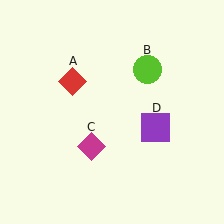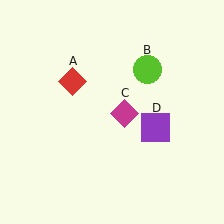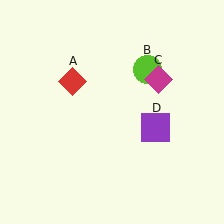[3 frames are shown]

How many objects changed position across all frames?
1 object changed position: magenta diamond (object C).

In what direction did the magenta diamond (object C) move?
The magenta diamond (object C) moved up and to the right.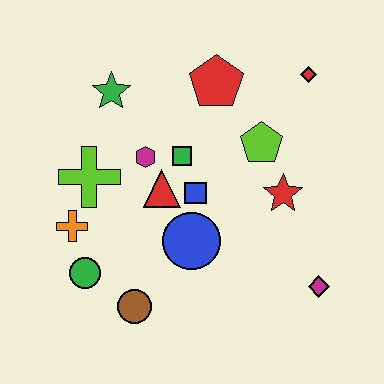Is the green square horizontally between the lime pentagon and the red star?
No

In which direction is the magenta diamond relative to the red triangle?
The magenta diamond is to the right of the red triangle.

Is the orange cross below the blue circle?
No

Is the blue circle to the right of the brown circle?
Yes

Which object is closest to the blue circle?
The blue square is closest to the blue circle.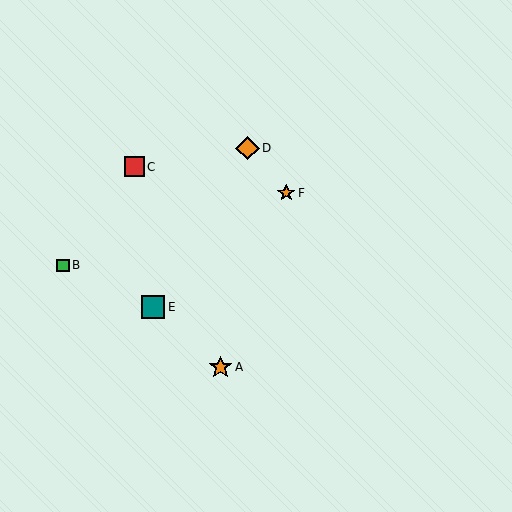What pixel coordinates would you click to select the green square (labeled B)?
Click at (63, 265) to select the green square B.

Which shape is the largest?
The orange diamond (labeled D) is the largest.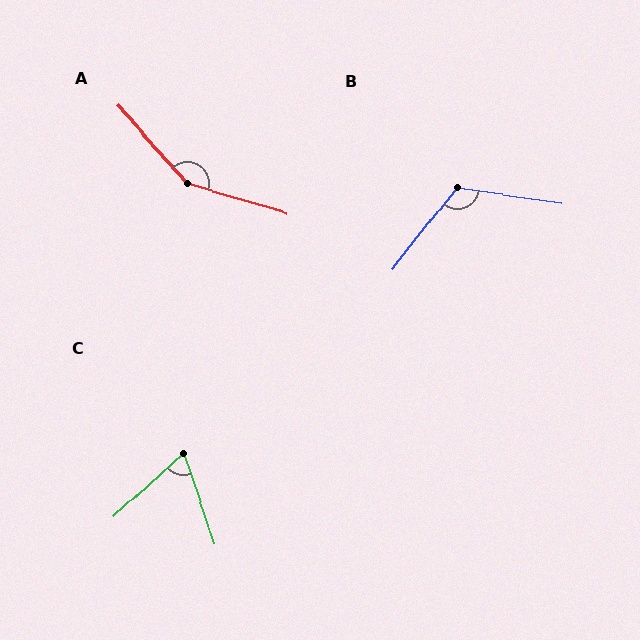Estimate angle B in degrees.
Approximately 120 degrees.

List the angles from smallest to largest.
C (66°), B (120°), A (148°).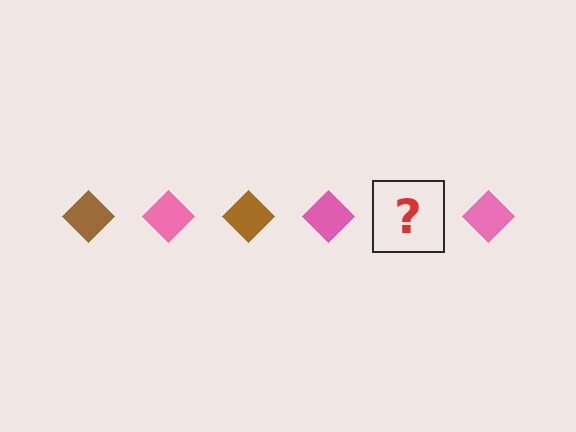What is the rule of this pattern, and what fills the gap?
The rule is that the pattern cycles through brown, pink diamonds. The gap should be filled with a brown diamond.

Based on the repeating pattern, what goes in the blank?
The blank should be a brown diamond.